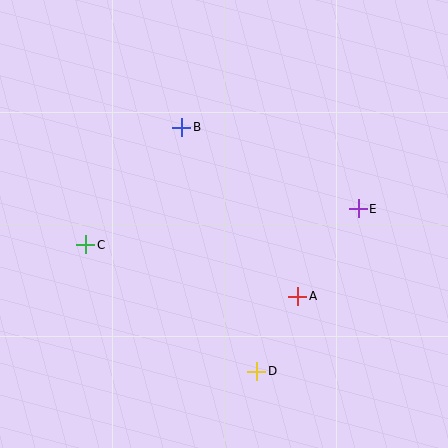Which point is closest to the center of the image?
Point A at (298, 296) is closest to the center.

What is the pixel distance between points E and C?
The distance between E and C is 275 pixels.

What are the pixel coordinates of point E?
Point E is at (358, 209).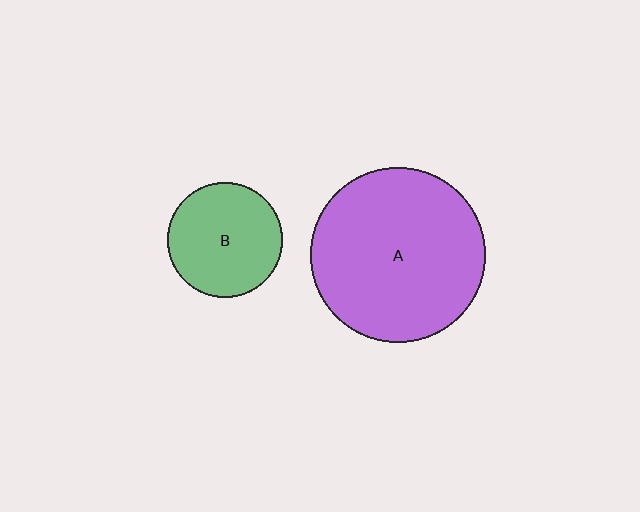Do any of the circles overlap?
No, none of the circles overlap.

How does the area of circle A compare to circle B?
Approximately 2.3 times.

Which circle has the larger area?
Circle A (purple).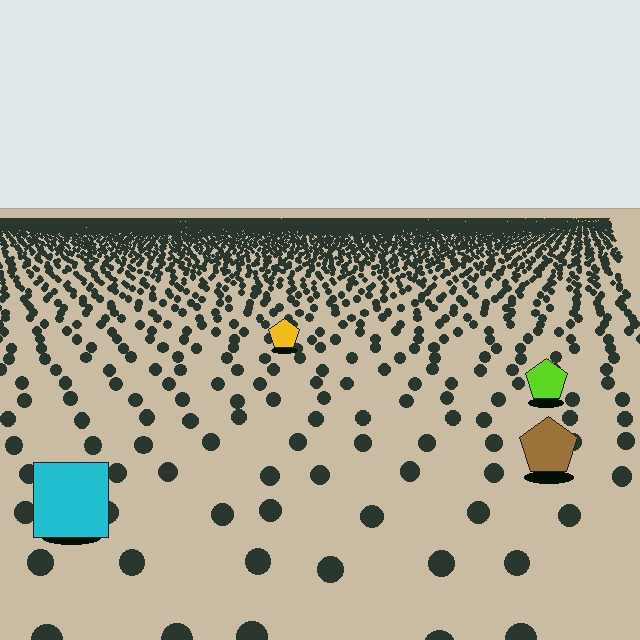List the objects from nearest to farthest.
From nearest to farthest: the cyan square, the brown pentagon, the lime pentagon, the yellow pentagon.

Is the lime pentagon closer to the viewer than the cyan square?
No. The cyan square is closer — you can tell from the texture gradient: the ground texture is coarser near it.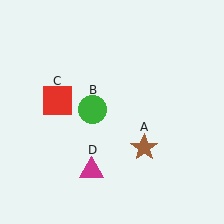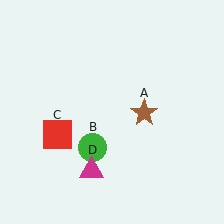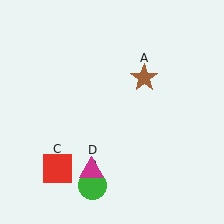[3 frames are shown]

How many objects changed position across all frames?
3 objects changed position: brown star (object A), green circle (object B), red square (object C).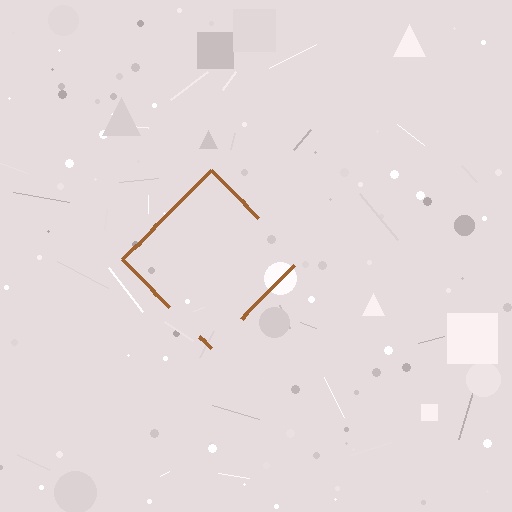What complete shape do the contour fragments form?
The contour fragments form a diamond.